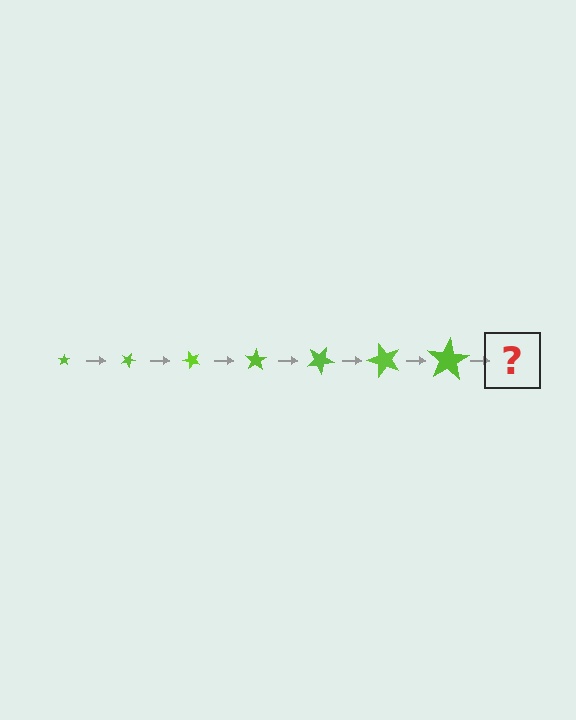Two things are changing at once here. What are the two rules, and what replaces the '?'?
The two rules are that the star grows larger each step and it rotates 25 degrees each step. The '?' should be a star, larger than the previous one and rotated 175 degrees from the start.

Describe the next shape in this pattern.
It should be a star, larger than the previous one and rotated 175 degrees from the start.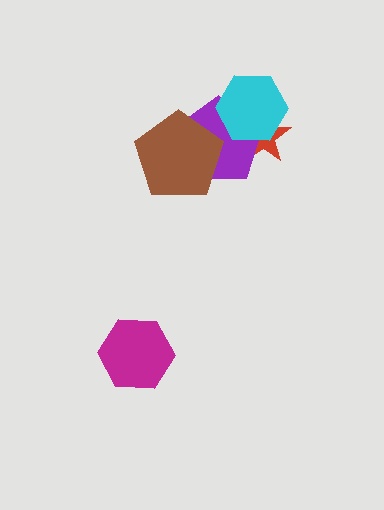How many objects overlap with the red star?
2 objects overlap with the red star.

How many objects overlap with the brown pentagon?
1 object overlaps with the brown pentagon.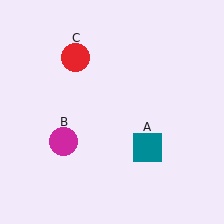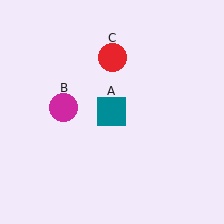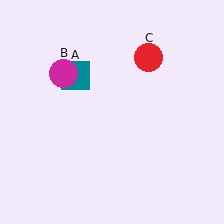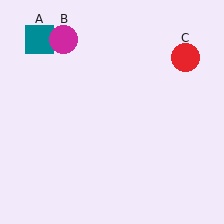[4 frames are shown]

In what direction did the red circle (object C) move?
The red circle (object C) moved right.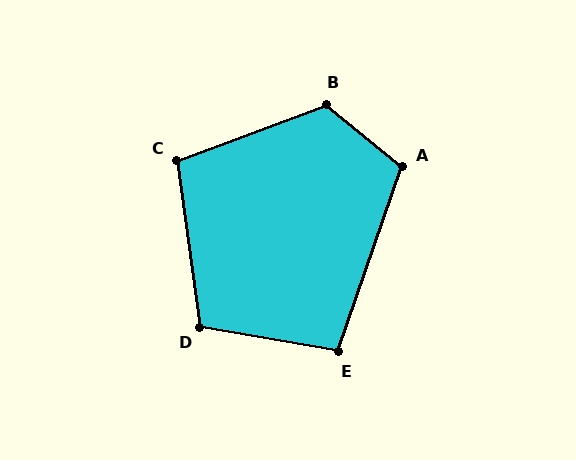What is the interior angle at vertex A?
Approximately 110 degrees (obtuse).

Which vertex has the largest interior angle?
B, at approximately 120 degrees.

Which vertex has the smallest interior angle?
E, at approximately 99 degrees.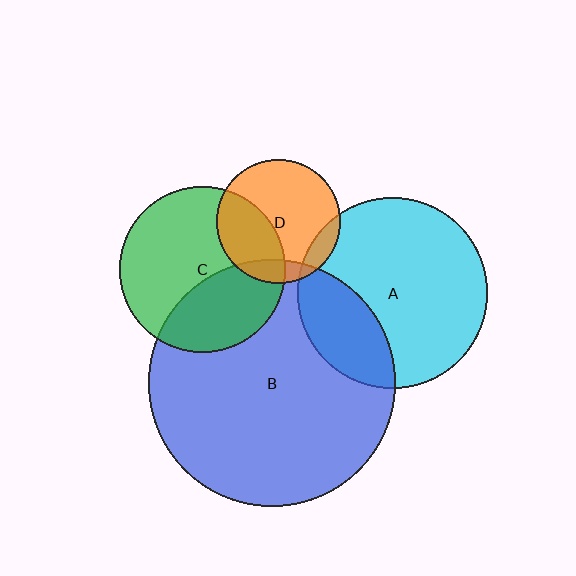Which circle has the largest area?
Circle B (blue).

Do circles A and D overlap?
Yes.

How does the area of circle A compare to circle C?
Approximately 1.3 times.